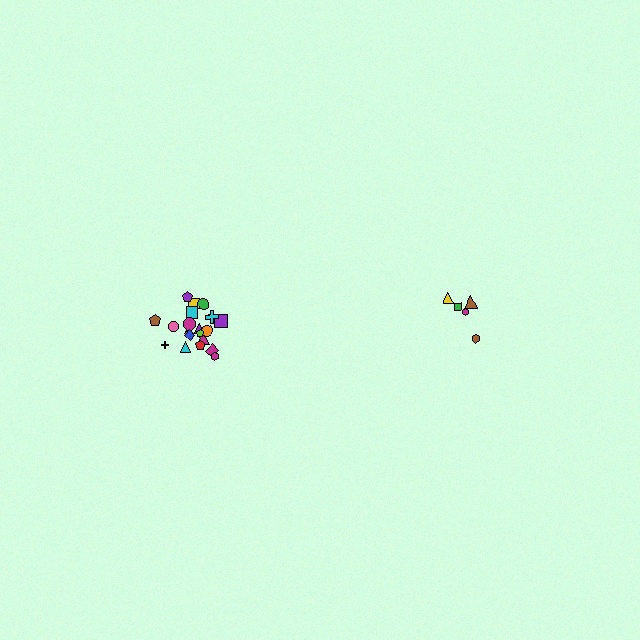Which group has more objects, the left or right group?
The left group.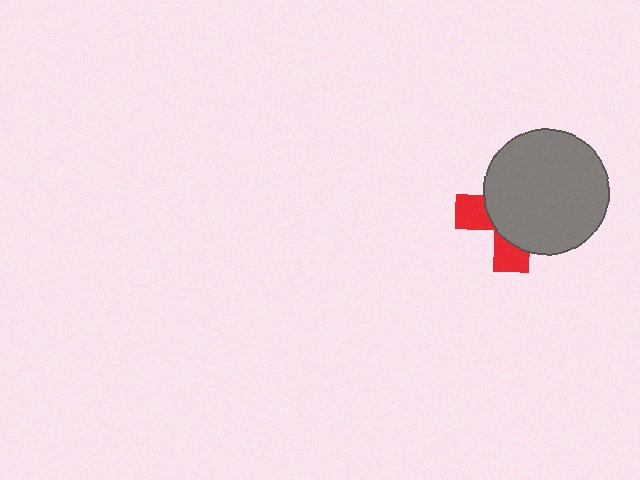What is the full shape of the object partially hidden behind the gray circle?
The partially hidden object is a red cross.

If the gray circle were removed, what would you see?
You would see the complete red cross.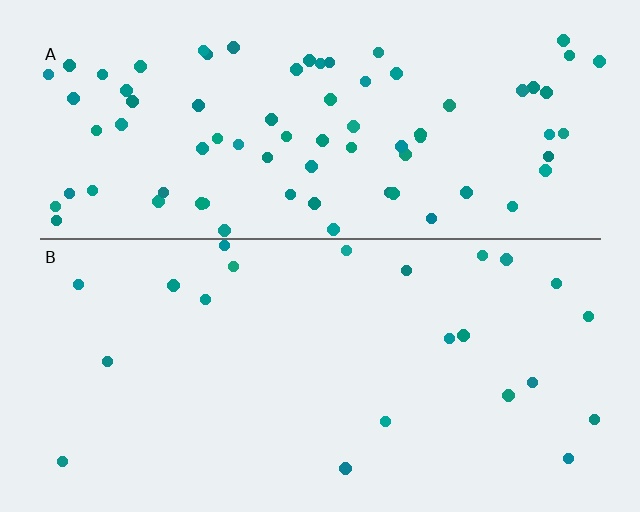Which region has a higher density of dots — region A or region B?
A (the top).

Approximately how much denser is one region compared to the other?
Approximately 3.6× — region A over region B.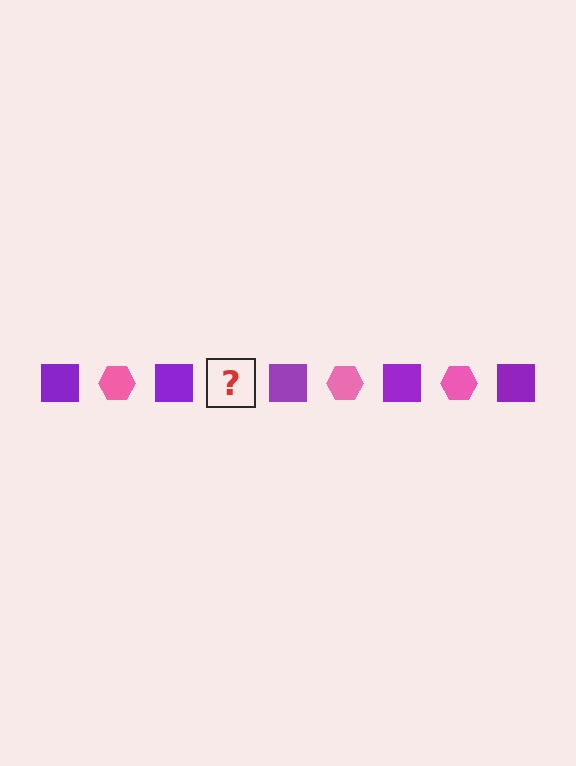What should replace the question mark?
The question mark should be replaced with a pink hexagon.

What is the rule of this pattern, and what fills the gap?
The rule is that the pattern alternates between purple square and pink hexagon. The gap should be filled with a pink hexagon.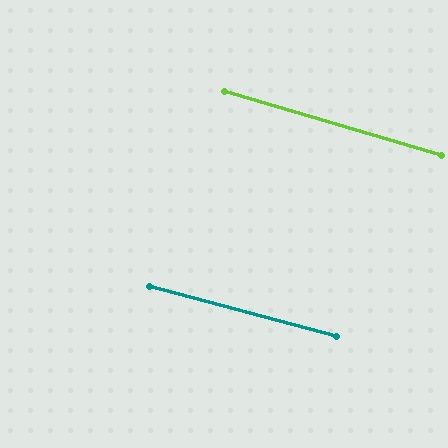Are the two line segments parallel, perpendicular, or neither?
Parallel — their directions differ by only 1.2°.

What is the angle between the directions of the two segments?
Approximately 1 degree.